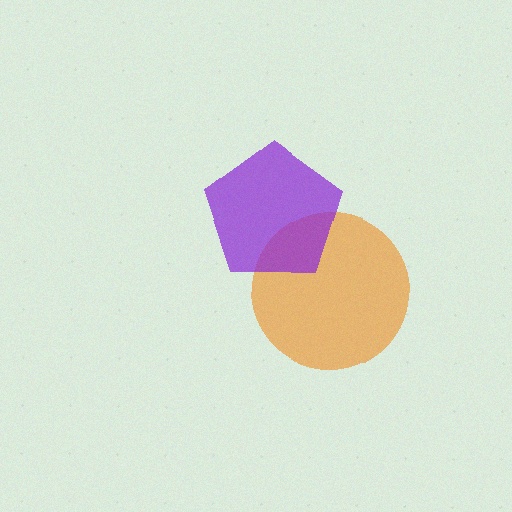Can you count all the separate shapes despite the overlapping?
Yes, there are 2 separate shapes.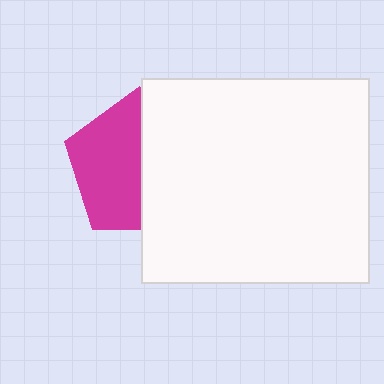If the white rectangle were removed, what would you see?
You would see the complete magenta pentagon.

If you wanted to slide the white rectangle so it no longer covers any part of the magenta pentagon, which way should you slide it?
Slide it right — that is the most direct way to separate the two shapes.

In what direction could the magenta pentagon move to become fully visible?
The magenta pentagon could move left. That would shift it out from behind the white rectangle entirely.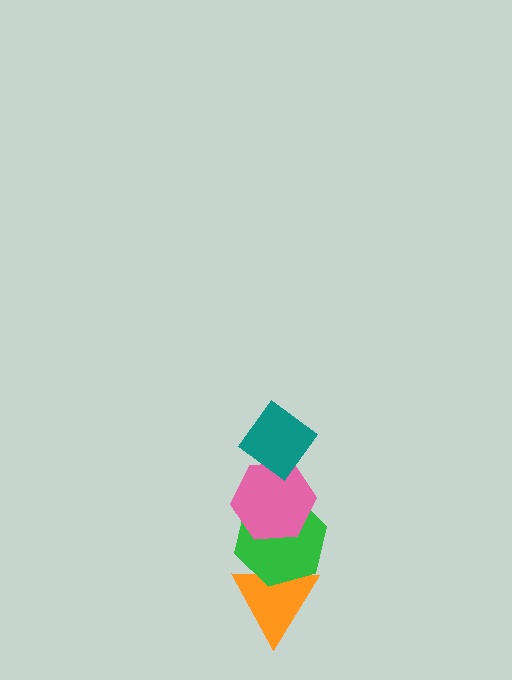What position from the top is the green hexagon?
The green hexagon is 3rd from the top.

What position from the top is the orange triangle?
The orange triangle is 4th from the top.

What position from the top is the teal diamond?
The teal diamond is 1st from the top.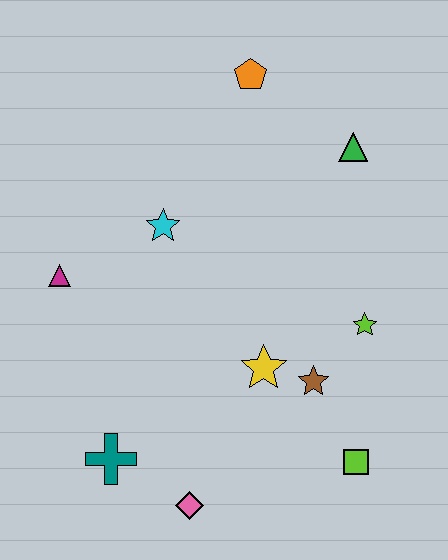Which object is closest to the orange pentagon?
The green triangle is closest to the orange pentagon.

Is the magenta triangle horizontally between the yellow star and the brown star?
No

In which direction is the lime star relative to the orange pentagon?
The lime star is below the orange pentagon.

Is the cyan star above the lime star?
Yes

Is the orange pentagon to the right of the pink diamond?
Yes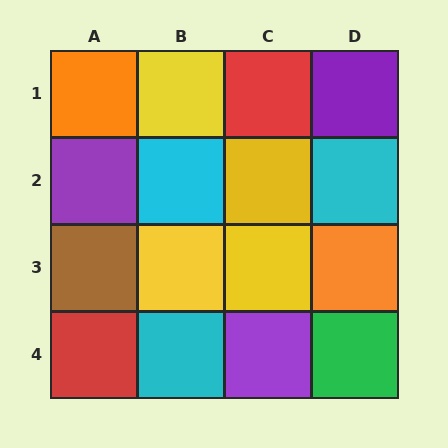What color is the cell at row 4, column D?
Green.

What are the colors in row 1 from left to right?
Orange, yellow, red, purple.